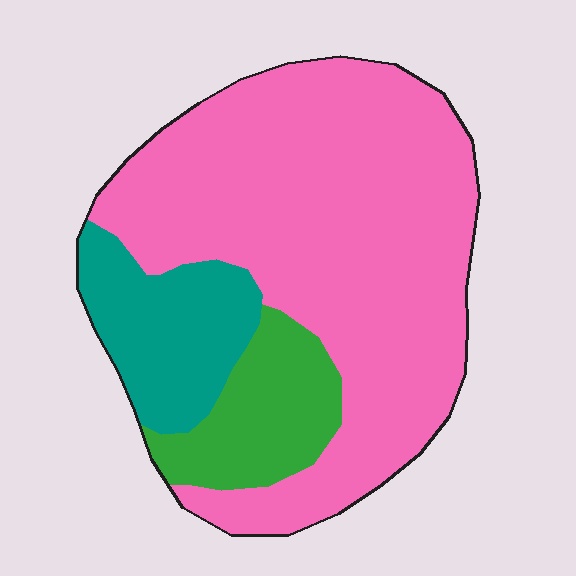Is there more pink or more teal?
Pink.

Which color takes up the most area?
Pink, at roughly 70%.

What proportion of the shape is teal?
Teal covers around 15% of the shape.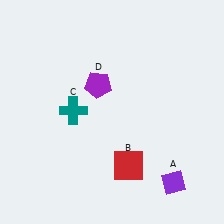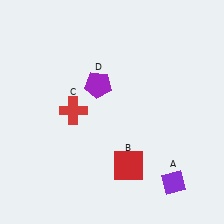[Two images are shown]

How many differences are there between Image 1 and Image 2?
There is 1 difference between the two images.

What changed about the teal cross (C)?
In Image 1, C is teal. In Image 2, it changed to red.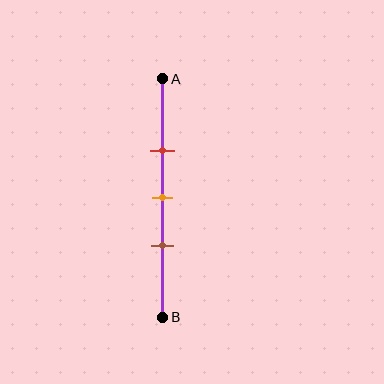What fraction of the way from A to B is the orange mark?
The orange mark is approximately 50% (0.5) of the way from A to B.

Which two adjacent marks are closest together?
The orange and brown marks are the closest adjacent pair.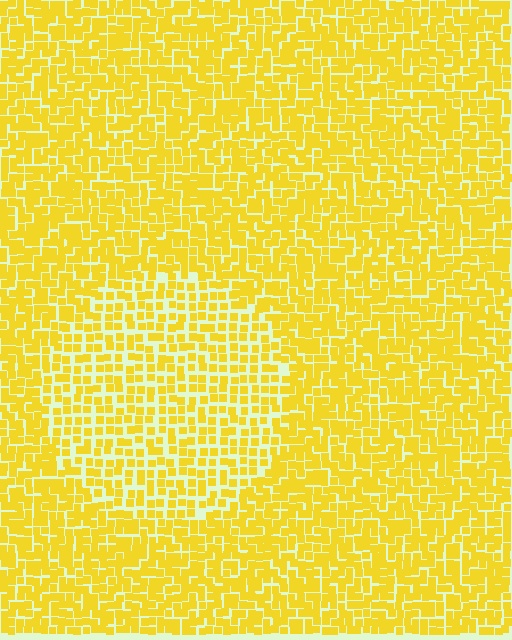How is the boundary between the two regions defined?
The boundary is defined by a change in element density (approximately 1.6x ratio). All elements are the same color, size, and shape.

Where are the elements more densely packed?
The elements are more densely packed outside the circle boundary.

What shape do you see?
I see a circle.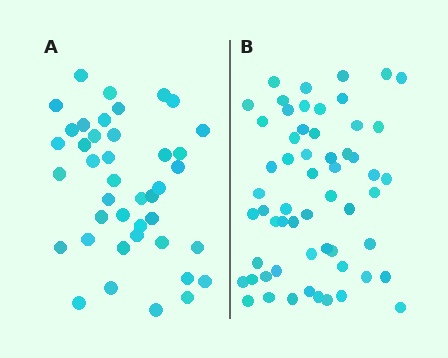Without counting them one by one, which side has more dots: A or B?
Region B (the right region) has more dots.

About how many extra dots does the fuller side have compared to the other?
Region B has approximately 15 more dots than region A.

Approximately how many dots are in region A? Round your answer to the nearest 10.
About 40 dots. (The exact count is 41, which rounds to 40.)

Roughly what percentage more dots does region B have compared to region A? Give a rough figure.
About 40% more.